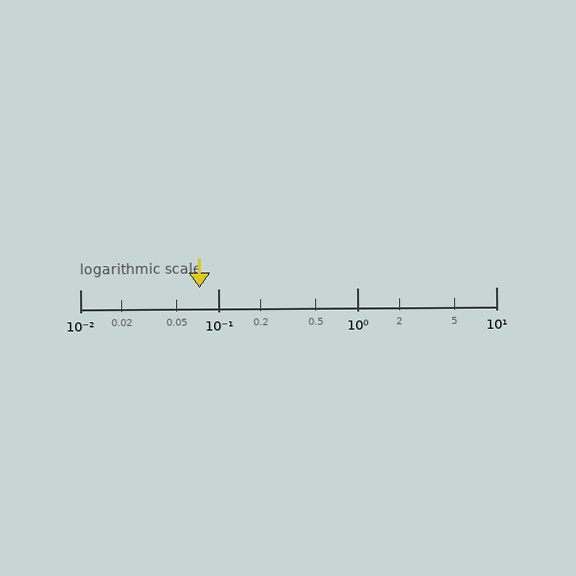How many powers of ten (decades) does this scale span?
The scale spans 3 decades, from 0.01 to 10.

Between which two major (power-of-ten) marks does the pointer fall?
The pointer is between 0.01 and 0.1.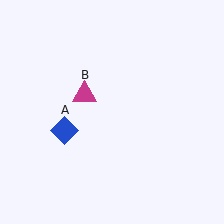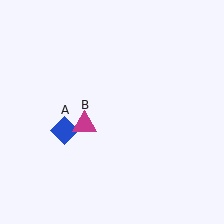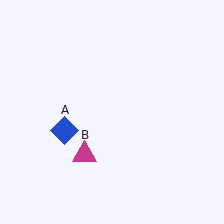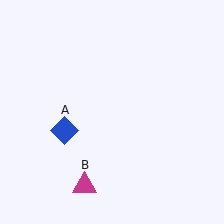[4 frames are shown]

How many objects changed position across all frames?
1 object changed position: magenta triangle (object B).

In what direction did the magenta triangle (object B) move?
The magenta triangle (object B) moved down.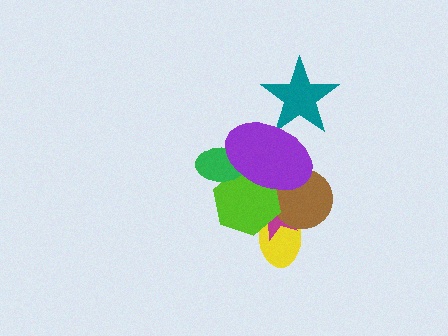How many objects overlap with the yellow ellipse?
3 objects overlap with the yellow ellipse.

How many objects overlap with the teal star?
1 object overlaps with the teal star.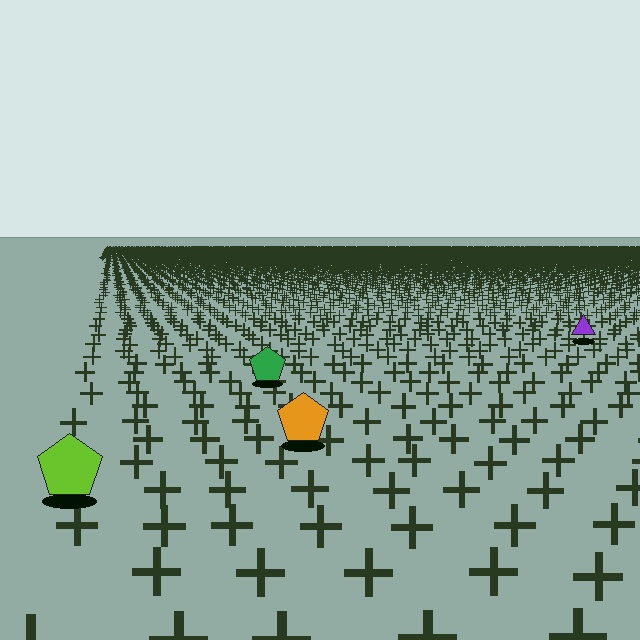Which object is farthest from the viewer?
The purple triangle is farthest from the viewer. It appears smaller and the ground texture around it is denser.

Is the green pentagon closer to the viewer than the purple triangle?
Yes. The green pentagon is closer — you can tell from the texture gradient: the ground texture is coarser near it.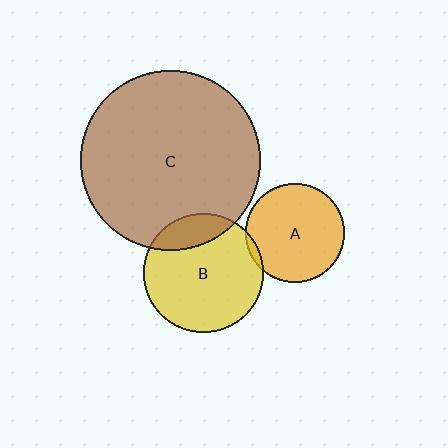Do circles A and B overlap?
Yes.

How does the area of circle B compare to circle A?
Approximately 1.5 times.